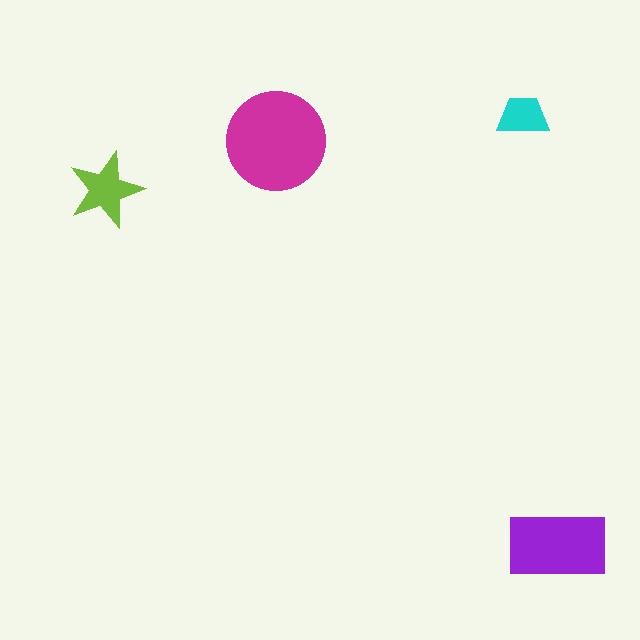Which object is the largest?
The magenta circle.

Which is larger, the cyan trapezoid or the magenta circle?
The magenta circle.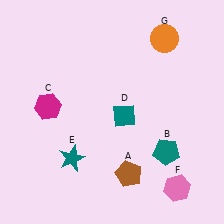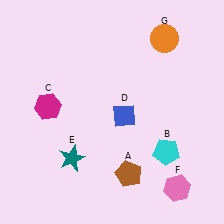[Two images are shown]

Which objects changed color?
B changed from teal to cyan. D changed from teal to blue.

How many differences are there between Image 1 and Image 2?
There are 2 differences between the two images.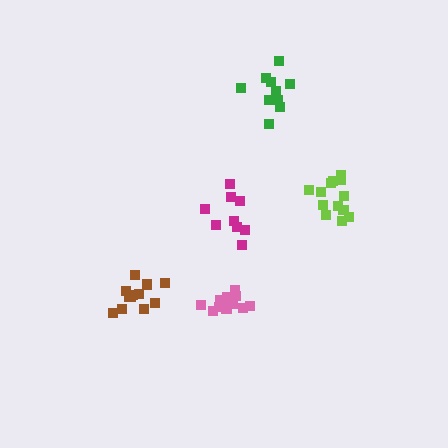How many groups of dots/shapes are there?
There are 5 groups.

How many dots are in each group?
Group 1: 12 dots, Group 2: 14 dots, Group 3: 10 dots, Group 4: 14 dots, Group 5: 9 dots (59 total).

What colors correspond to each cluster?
The clusters are colored: pink, lime, green, brown, magenta.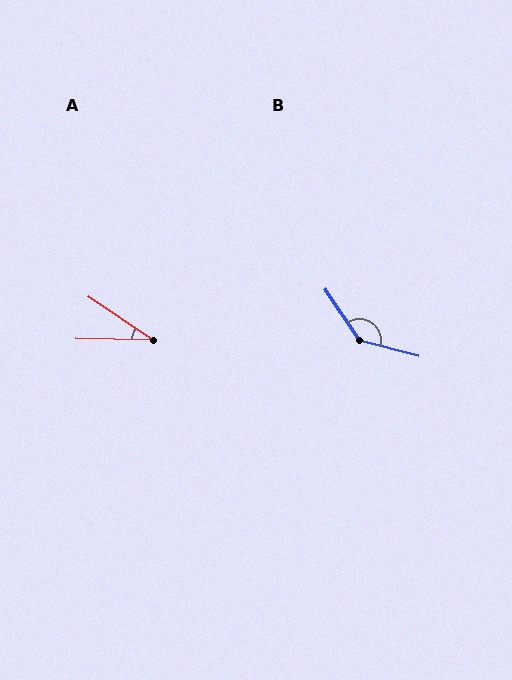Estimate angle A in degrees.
Approximately 33 degrees.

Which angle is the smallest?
A, at approximately 33 degrees.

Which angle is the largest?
B, at approximately 138 degrees.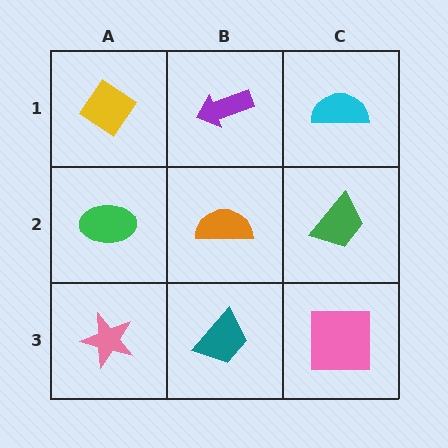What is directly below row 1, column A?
A green ellipse.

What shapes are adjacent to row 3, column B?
An orange semicircle (row 2, column B), a pink star (row 3, column A), a pink square (row 3, column C).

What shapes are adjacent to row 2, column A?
A yellow diamond (row 1, column A), a pink star (row 3, column A), an orange semicircle (row 2, column B).